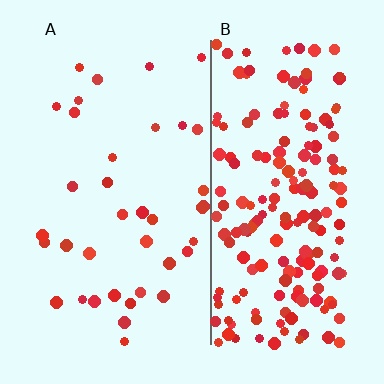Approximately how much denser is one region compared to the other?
Approximately 4.9× — region B over region A.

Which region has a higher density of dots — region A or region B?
B (the right).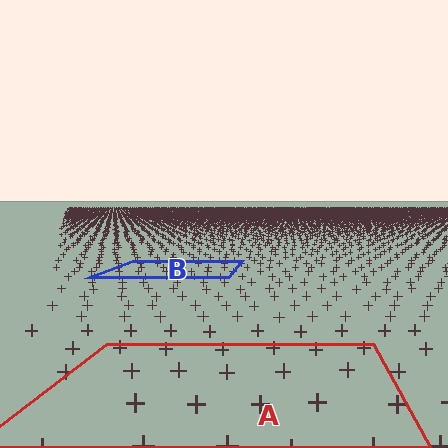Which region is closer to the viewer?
Region A is closer. The texture elements there are larger and more spread out.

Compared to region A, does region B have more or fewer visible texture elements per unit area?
Region B has more texture elements per unit area — they are packed more densely because it is farther away.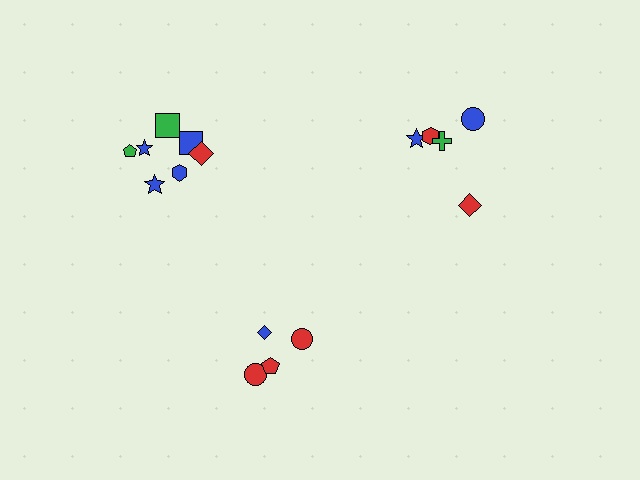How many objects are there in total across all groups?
There are 16 objects.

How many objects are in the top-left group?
There are 7 objects.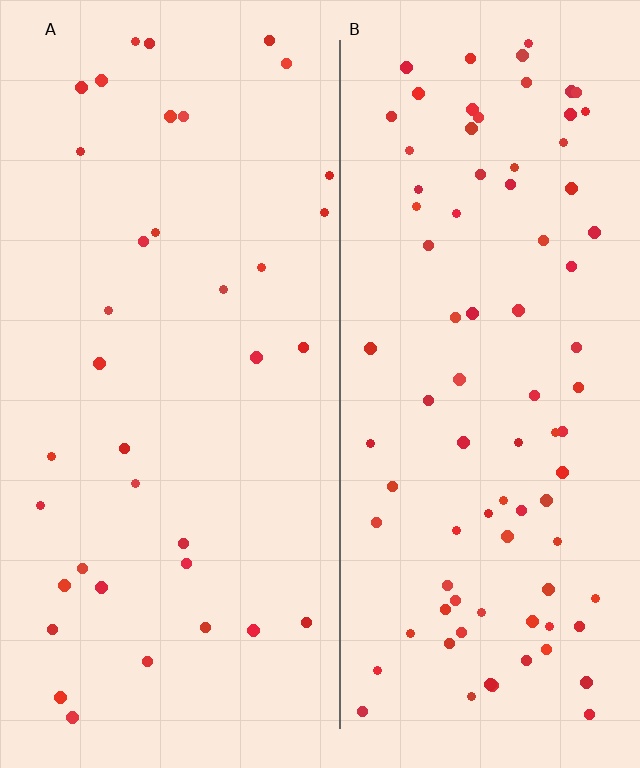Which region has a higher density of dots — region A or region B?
B (the right).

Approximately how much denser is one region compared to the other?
Approximately 2.4× — region B over region A.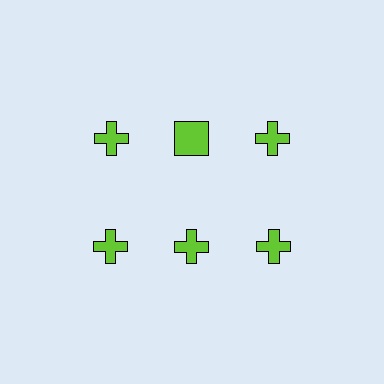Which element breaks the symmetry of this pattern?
The lime square in the top row, second from left column breaks the symmetry. All other shapes are lime crosses.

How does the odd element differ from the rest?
It has a different shape: square instead of cross.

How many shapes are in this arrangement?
There are 6 shapes arranged in a grid pattern.